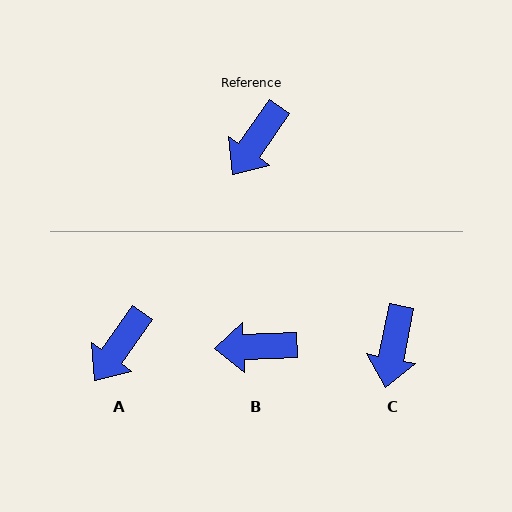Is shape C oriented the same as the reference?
No, it is off by about 24 degrees.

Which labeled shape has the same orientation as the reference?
A.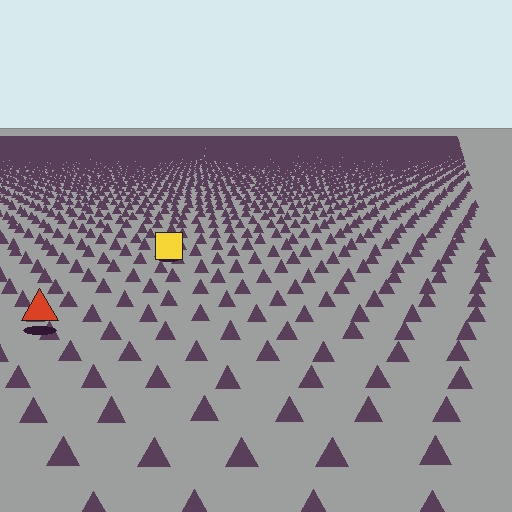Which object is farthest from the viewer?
The yellow square is farthest from the viewer. It appears smaller and the ground texture around it is denser.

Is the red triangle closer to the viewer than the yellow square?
Yes. The red triangle is closer — you can tell from the texture gradient: the ground texture is coarser near it.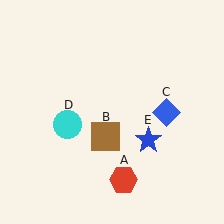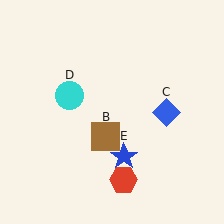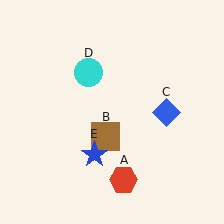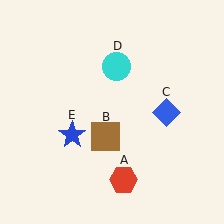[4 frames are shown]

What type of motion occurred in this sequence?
The cyan circle (object D), blue star (object E) rotated clockwise around the center of the scene.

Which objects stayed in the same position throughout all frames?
Red hexagon (object A) and brown square (object B) and blue diamond (object C) remained stationary.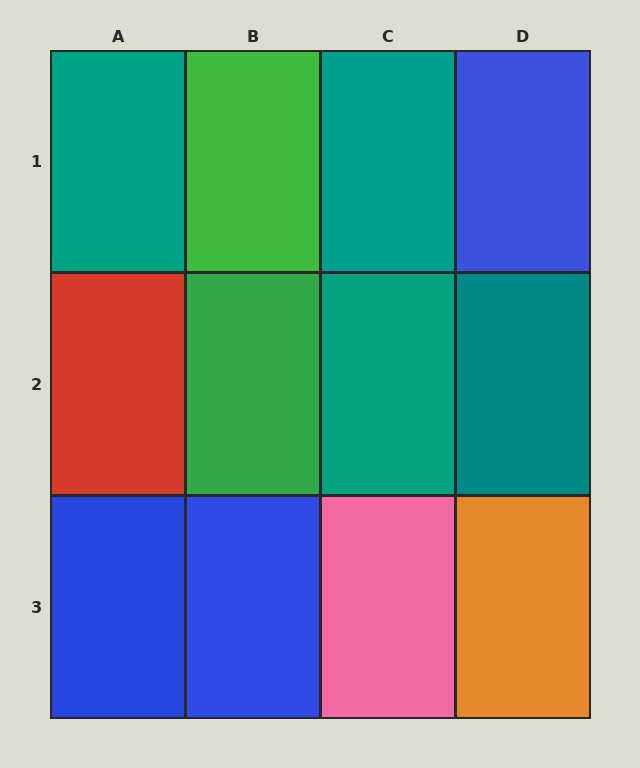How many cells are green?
2 cells are green.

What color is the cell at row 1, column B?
Green.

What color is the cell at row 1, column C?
Teal.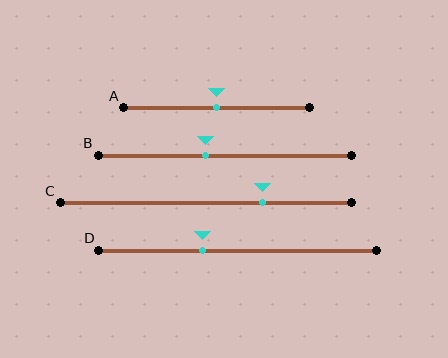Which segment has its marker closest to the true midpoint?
Segment A has its marker closest to the true midpoint.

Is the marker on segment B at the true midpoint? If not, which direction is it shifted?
No, the marker on segment B is shifted to the left by about 8% of the segment length.